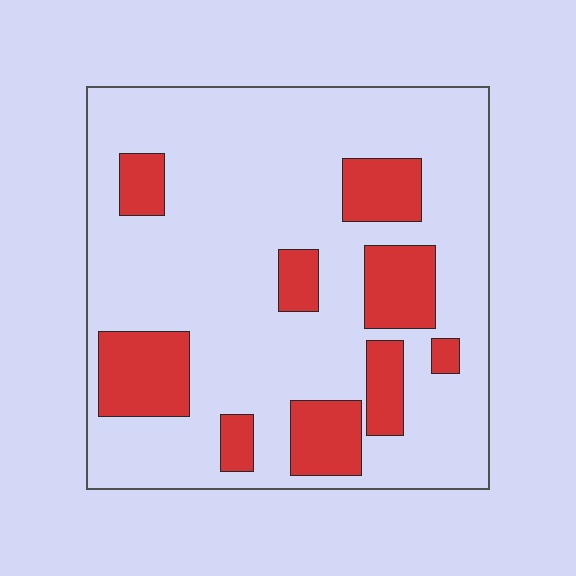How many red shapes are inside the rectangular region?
9.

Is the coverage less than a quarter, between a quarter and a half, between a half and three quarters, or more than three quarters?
Less than a quarter.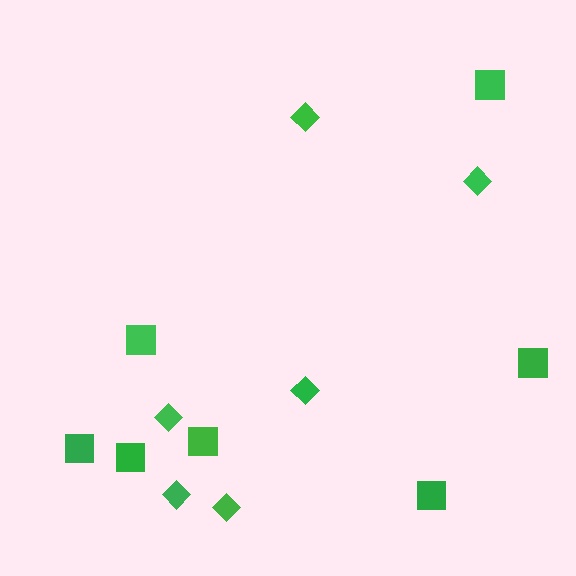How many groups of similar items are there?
There are 2 groups: one group of squares (7) and one group of diamonds (6).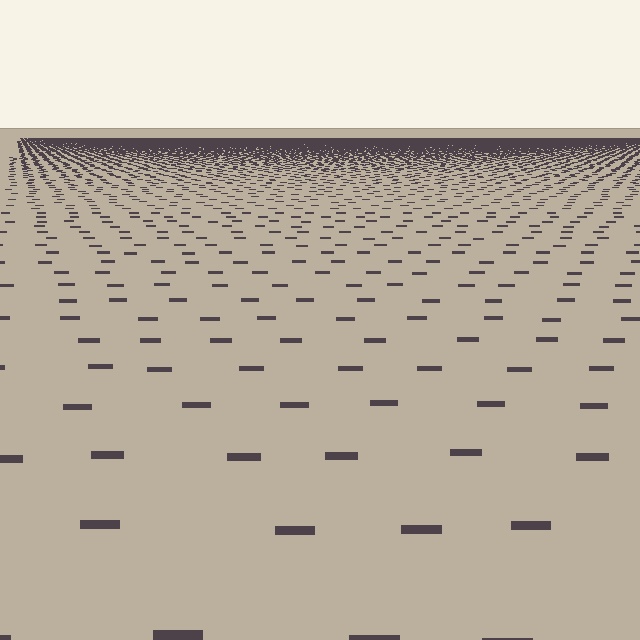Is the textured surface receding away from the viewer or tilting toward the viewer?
The surface is receding away from the viewer. Texture elements get smaller and denser toward the top.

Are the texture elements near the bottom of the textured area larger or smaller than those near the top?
Larger. Near the bottom, elements are closer to the viewer and appear at a bigger on-screen size.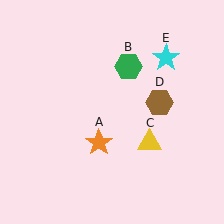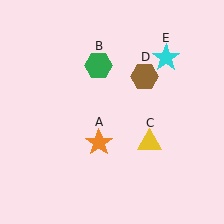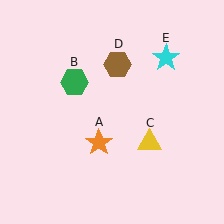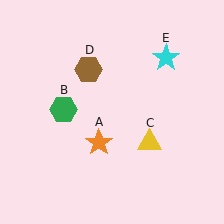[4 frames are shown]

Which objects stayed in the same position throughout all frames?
Orange star (object A) and yellow triangle (object C) and cyan star (object E) remained stationary.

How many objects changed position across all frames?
2 objects changed position: green hexagon (object B), brown hexagon (object D).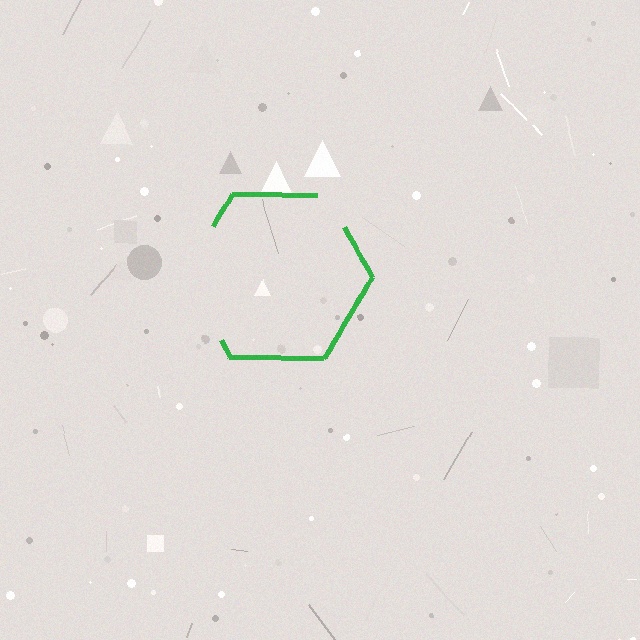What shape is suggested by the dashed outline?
The dashed outline suggests a hexagon.